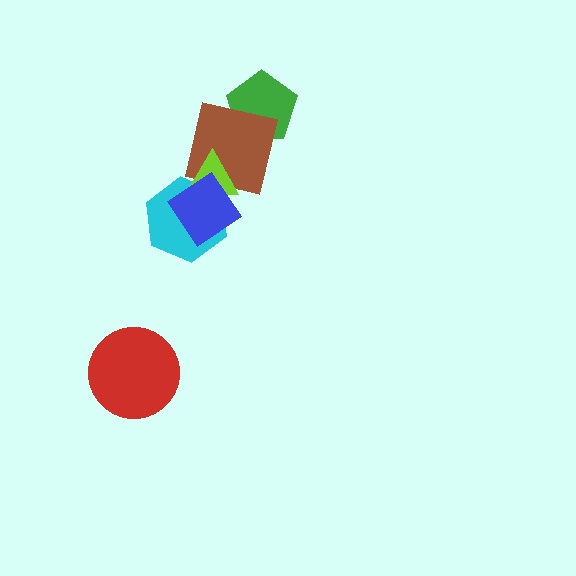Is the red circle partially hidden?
No, no other shape covers it.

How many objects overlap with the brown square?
2 objects overlap with the brown square.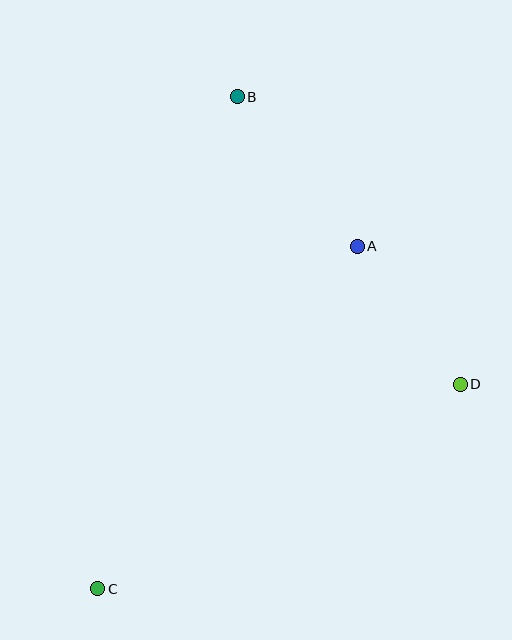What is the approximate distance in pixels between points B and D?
The distance between B and D is approximately 364 pixels.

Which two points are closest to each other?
Points A and D are closest to each other.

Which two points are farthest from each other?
Points B and C are farthest from each other.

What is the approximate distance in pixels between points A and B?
The distance between A and B is approximately 192 pixels.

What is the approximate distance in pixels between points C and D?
The distance between C and D is approximately 416 pixels.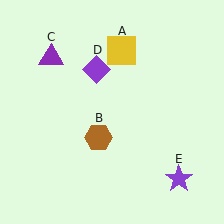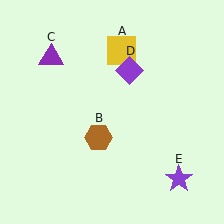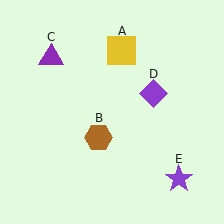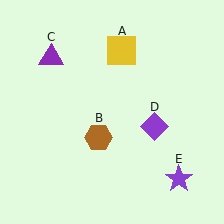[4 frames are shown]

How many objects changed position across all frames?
1 object changed position: purple diamond (object D).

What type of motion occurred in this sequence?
The purple diamond (object D) rotated clockwise around the center of the scene.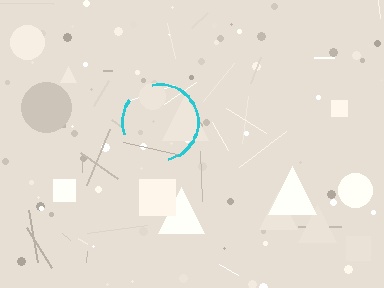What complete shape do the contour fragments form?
The contour fragments form a circle.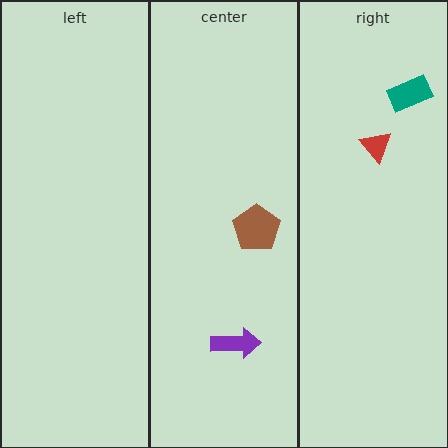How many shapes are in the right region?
2.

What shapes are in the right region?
The red triangle, the teal rectangle.